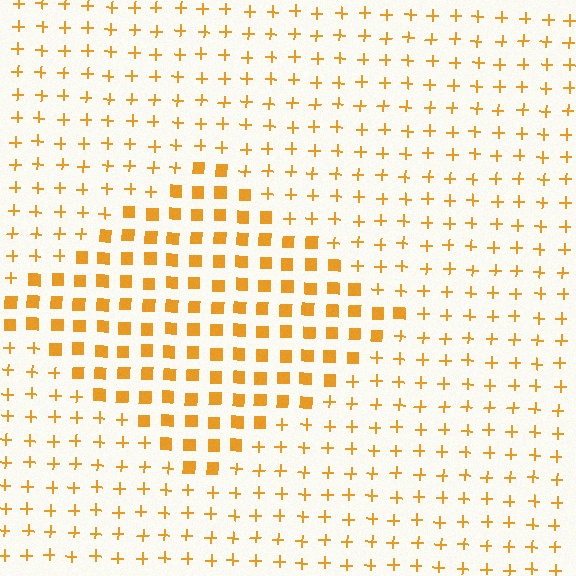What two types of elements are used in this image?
The image uses squares inside the diamond region and plus signs outside it.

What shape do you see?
I see a diamond.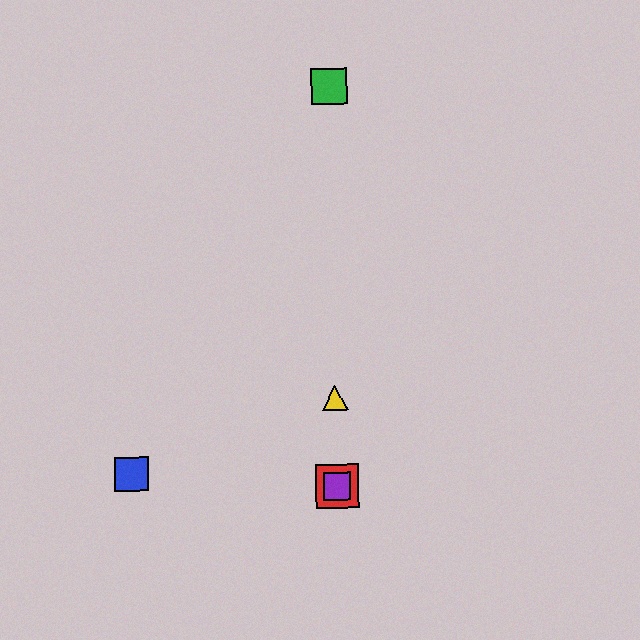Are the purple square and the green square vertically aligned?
Yes, both are at x≈337.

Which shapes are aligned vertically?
The red square, the green square, the yellow triangle, the purple square are aligned vertically.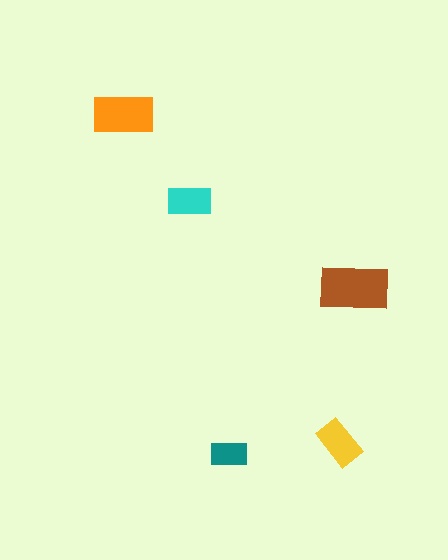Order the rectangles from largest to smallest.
the brown one, the orange one, the yellow one, the cyan one, the teal one.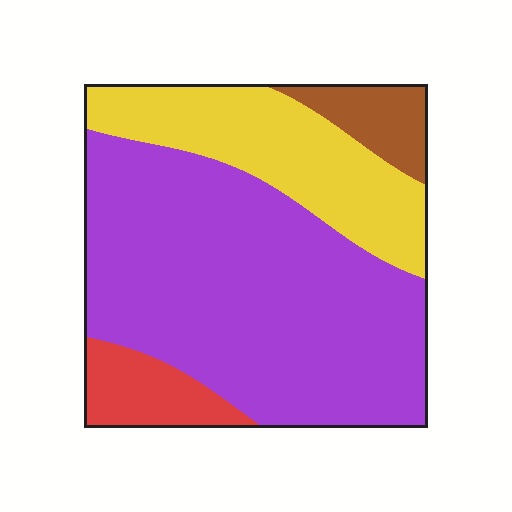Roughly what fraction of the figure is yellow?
Yellow covers 24% of the figure.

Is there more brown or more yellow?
Yellow.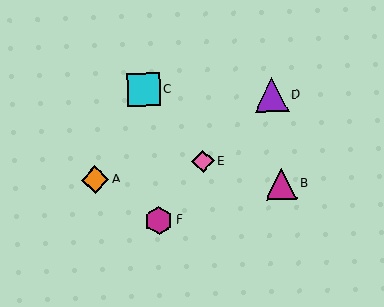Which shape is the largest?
The purple triangle (labeled D) is the largest.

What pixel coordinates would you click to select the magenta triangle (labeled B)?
Click at (281, 184) to select the magenta triangle B.